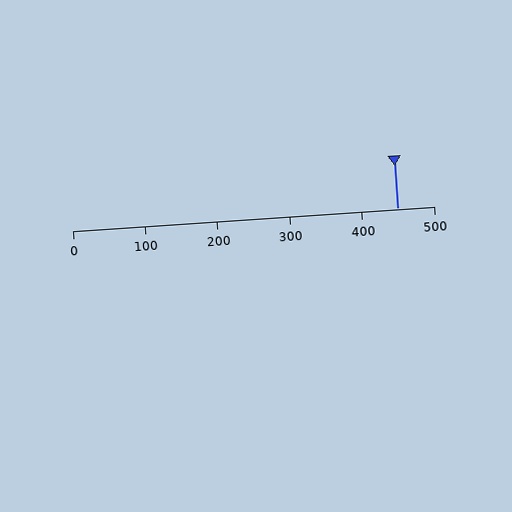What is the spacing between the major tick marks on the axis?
The major ticks are spaced 100 apart.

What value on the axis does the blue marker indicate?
The marker indicates approximately 450.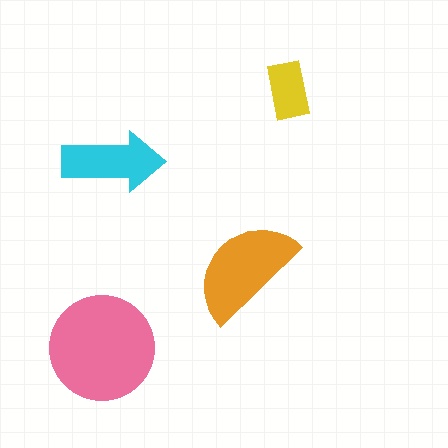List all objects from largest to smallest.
The pink circle, the orange semicircle, the cyan arrow, the yellow rectangle.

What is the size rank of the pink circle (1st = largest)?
1st.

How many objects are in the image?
There are 4 objects in the image.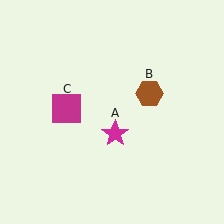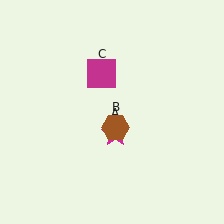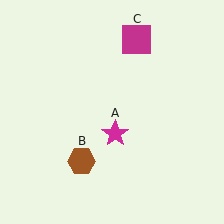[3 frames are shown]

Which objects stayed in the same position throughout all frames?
Magenta star (object A) remained stationary.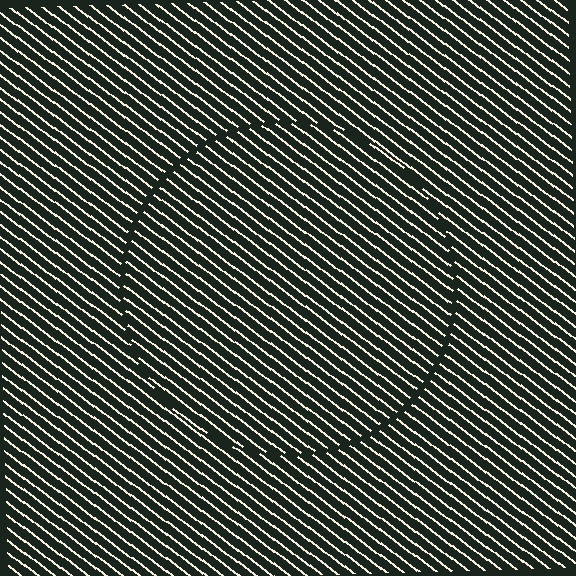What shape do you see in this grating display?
An illusory circle. The interior of the shape contains the same grating, shifted by half a period — the contour is defined by the phase discontinuity where line-ends from the inner and outer gratings abut.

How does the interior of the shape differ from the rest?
The interior of the shape contains the same grating, shifted by half a period — the contour is defined by the phase discontinuity where line-ends from the inner and outer gratings abut.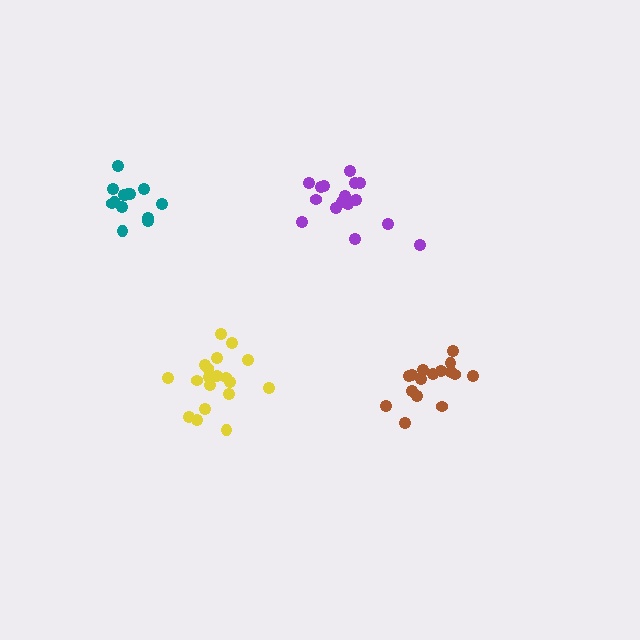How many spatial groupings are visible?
There are 4 spatial groupings.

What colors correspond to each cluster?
The clusters are colored: purple, brown, teal, yellow.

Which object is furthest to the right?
The brown cluster is rightmost.